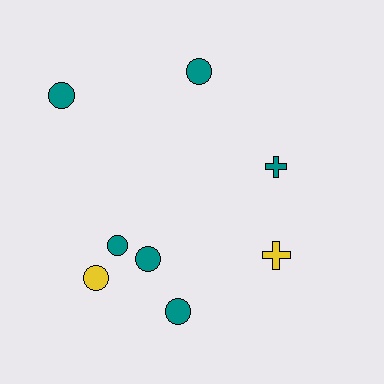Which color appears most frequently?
Teal, with 6 objects.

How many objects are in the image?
There are 8 objects.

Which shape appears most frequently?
Circle, with 6 objects.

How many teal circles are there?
There are 5 teal circles.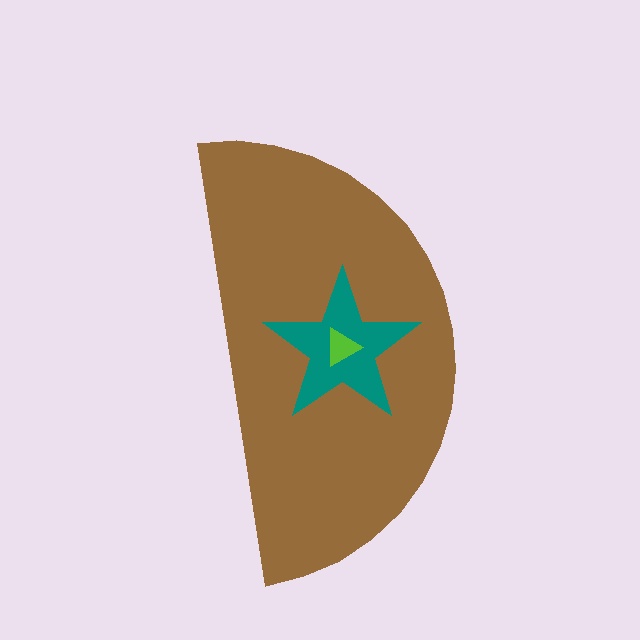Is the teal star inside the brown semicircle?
Yes.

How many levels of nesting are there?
3.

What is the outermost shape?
The brown semicircle.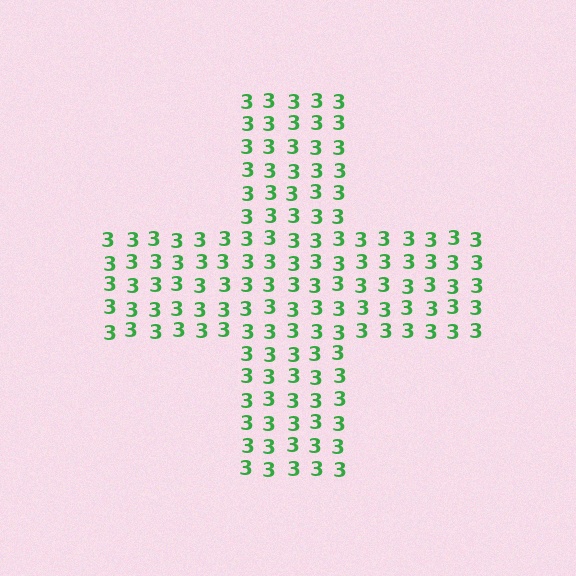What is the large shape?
The large shape is a cross.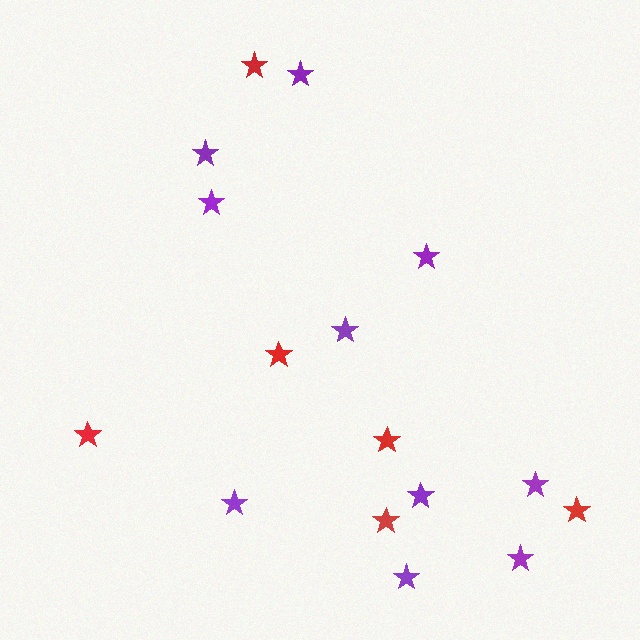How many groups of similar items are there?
There are 2 groups: one group of red stars (6) and one group of purple stars (10).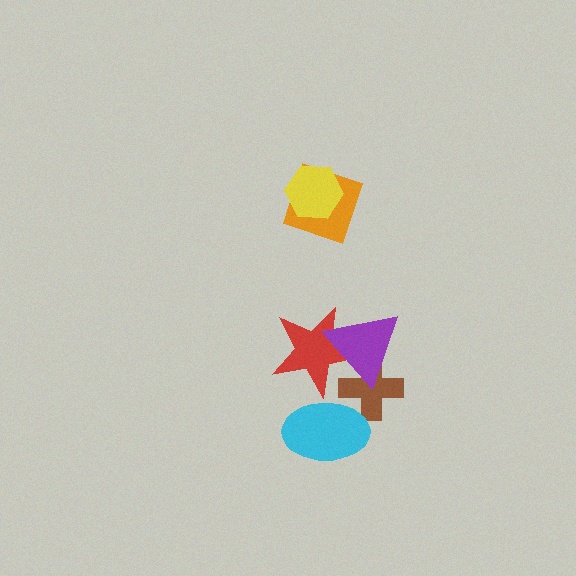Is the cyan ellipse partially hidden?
No, no other shape covers it.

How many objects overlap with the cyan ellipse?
2 objects overlap with the cyan ellipse.